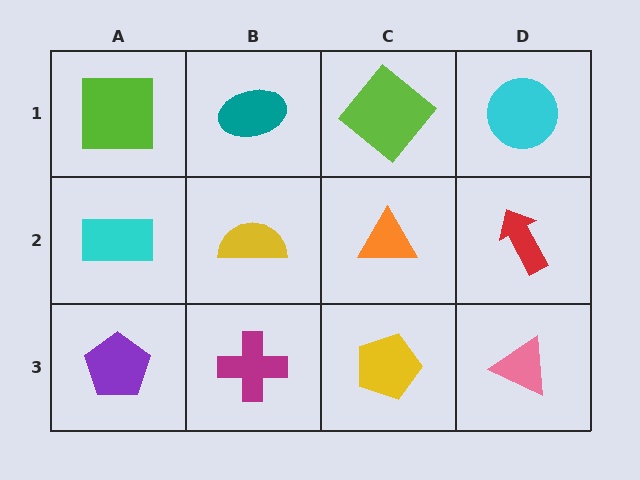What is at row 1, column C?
A lime diamond.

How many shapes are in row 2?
4 shapes.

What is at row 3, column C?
A yellow pentagon.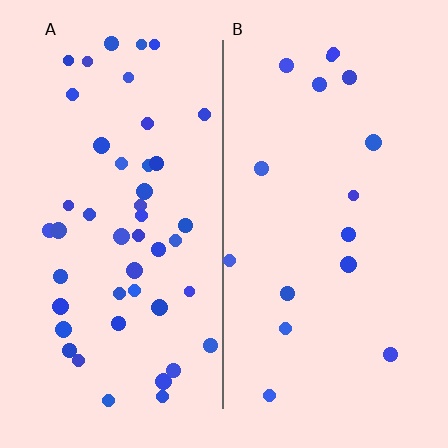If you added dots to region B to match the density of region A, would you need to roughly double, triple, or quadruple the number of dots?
Approximately triple.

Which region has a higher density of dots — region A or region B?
A (the left).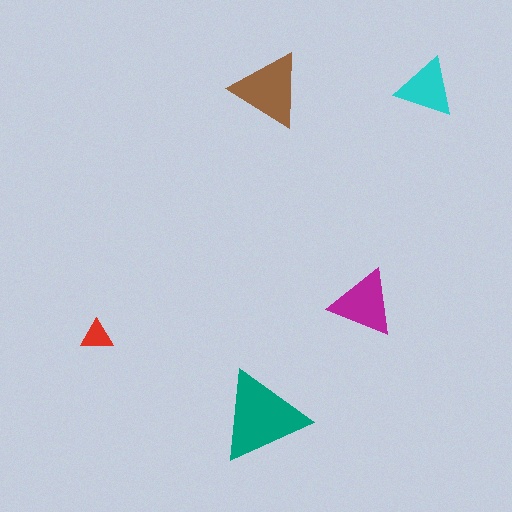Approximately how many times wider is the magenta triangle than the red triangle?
About 2 times wider.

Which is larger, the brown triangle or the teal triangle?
The teal one.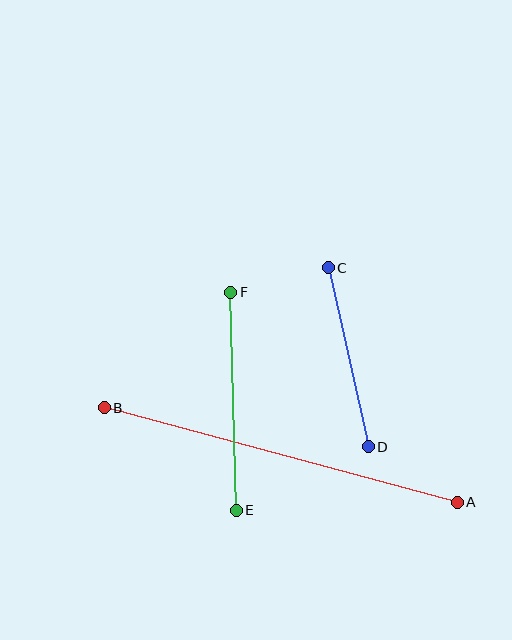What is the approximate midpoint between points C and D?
The midpoint is at approximately (348, 357) pixels.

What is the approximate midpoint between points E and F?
The midpoint is at approximately (234, 401) pixels.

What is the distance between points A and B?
The distance is approximately 365 pixels.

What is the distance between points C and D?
The distance is approximately 183 pixels.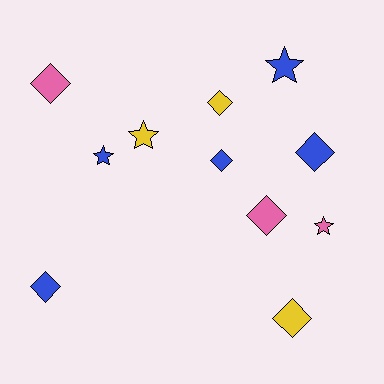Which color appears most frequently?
Blue, with 5 objects.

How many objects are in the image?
There are 11 objects.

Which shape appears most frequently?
Diamond, with 7 objects.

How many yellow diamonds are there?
There are 2 yellow diamonds.